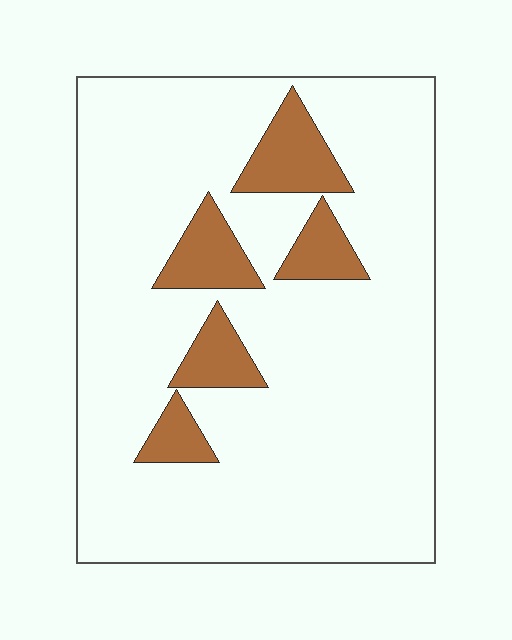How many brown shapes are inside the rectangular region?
5.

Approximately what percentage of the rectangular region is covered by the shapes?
Approximately 15%.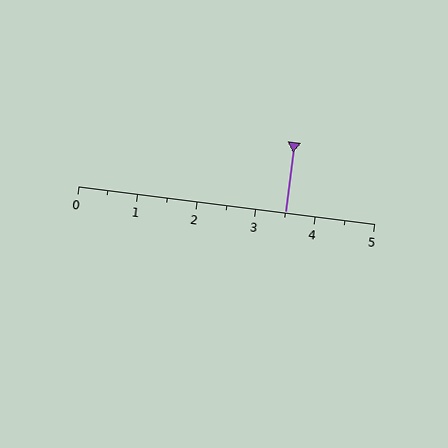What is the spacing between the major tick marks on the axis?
The major ticks are spaced 1 apart.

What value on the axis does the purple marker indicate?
The marker indicates approximately 3.5.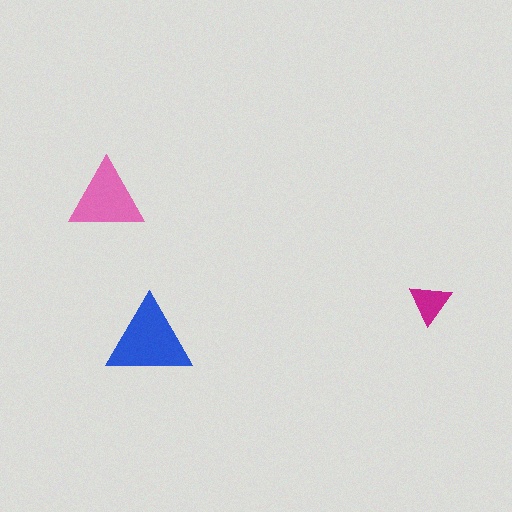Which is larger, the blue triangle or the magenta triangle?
The blue one.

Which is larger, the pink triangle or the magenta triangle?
The pink one.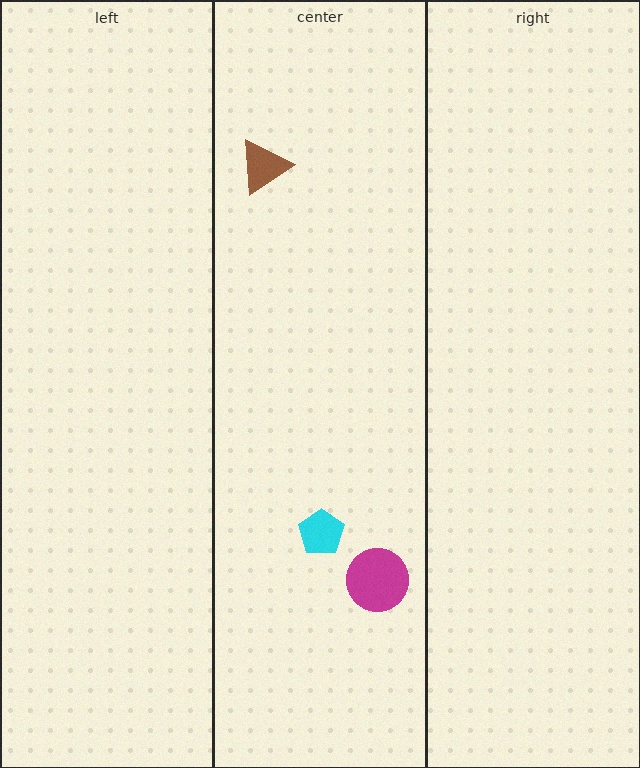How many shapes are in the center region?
3.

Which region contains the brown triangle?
The center region.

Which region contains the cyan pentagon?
The center region.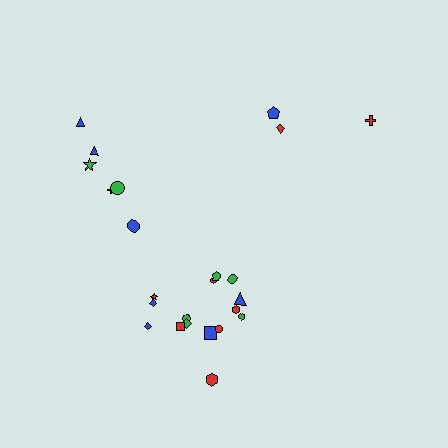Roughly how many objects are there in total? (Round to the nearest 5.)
Roughly 25 objects in total.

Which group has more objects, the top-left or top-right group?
The top-left group.